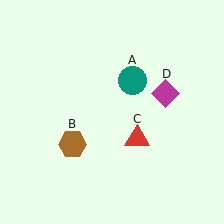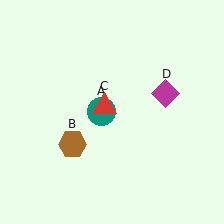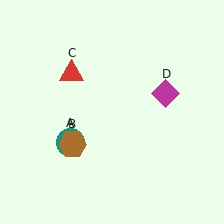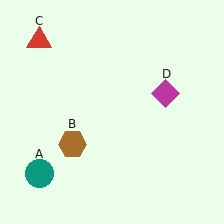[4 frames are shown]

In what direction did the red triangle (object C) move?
The red triangle (object C) moved up and to the left.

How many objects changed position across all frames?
2 objects changed position: teal circle (object A), red triangle (object C).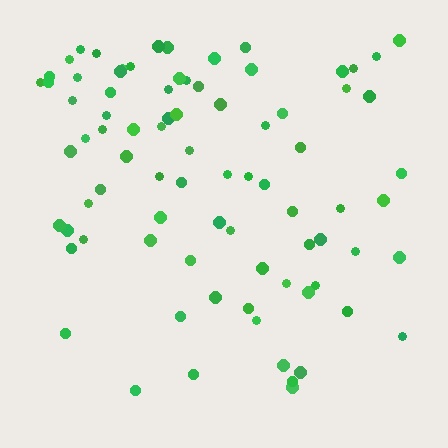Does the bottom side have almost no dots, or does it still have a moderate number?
Still a moderate number, just noticeably fewer than the top.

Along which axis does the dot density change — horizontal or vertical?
Vertical.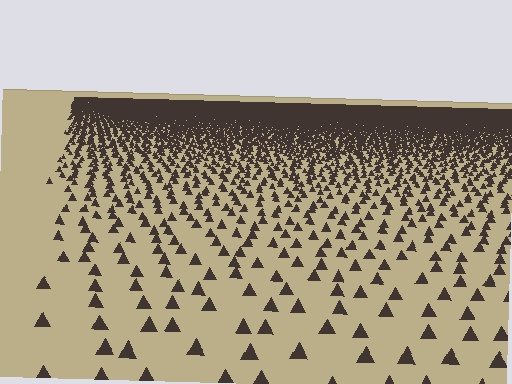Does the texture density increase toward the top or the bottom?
Density increases toward the top.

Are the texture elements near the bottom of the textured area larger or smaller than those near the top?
Larger. Near the bottom, elements are closer to the viewer and appear at a bigger on-screen size.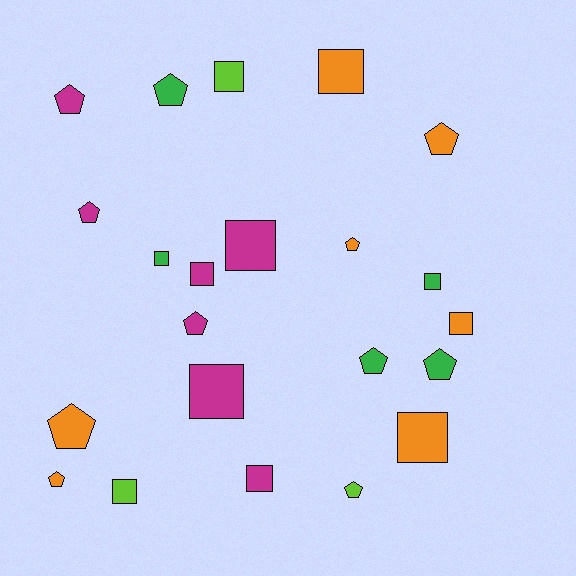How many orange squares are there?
There are 3 orange squares.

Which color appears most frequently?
Magenta, with 7 objects.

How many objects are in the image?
There are 22 objects.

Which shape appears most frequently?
Square, with 11 objects.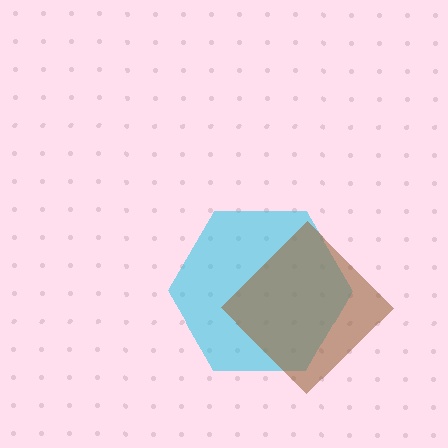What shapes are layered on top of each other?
The layered shapes are: a cyan hexagon, a brown diamond.